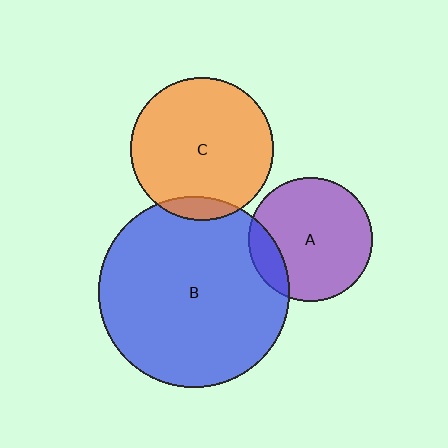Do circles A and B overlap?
Yes.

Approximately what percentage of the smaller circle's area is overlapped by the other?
Approximately 15%.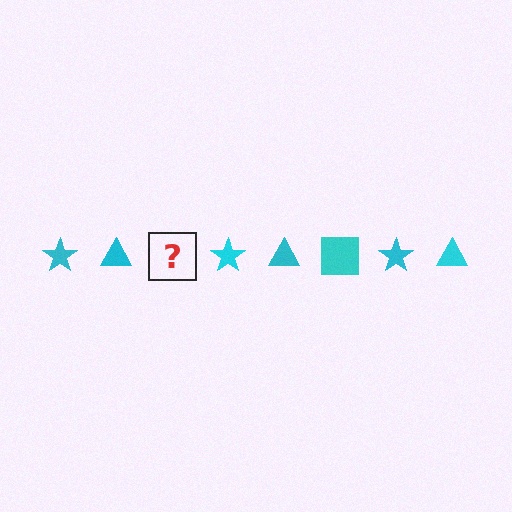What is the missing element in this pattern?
The missing element is a cyan square.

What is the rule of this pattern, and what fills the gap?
The rule is that the pattern cycles through star, triangle, square shapes in cyan. The gap should be filled with a cyan square.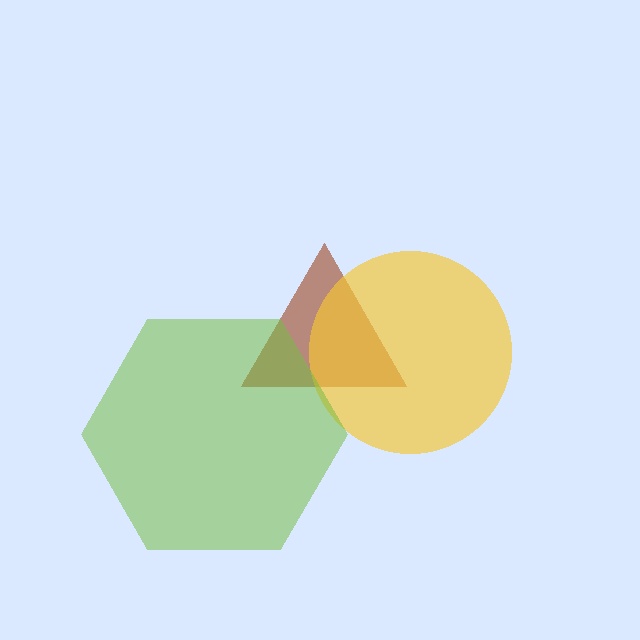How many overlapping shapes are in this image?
There are 3 overlapping shapes in the image.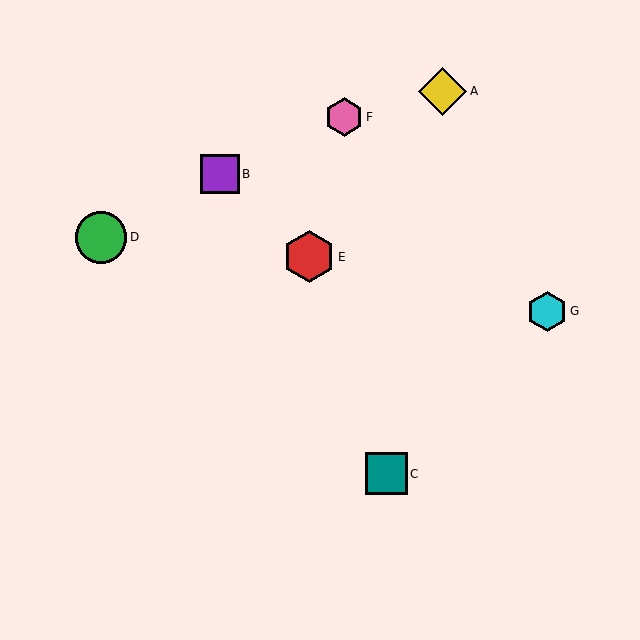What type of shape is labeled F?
Shape F is a pink hexagon.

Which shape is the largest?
The red hexagon (labeled E) is the largest.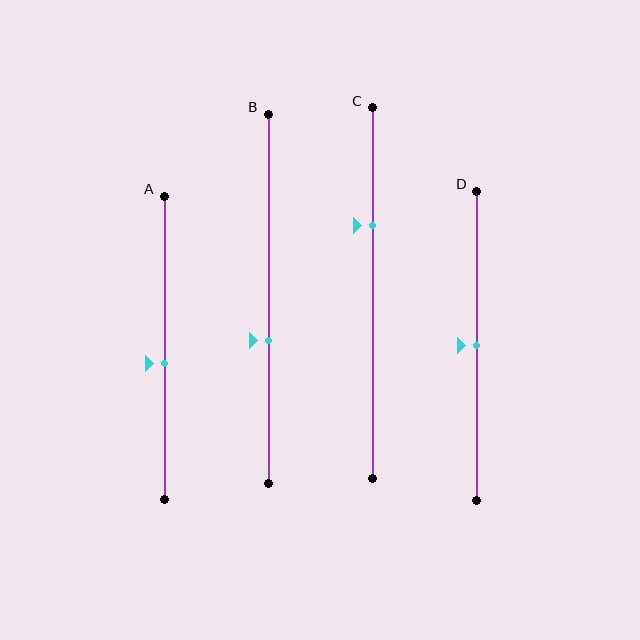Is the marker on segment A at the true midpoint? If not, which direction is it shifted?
No, the marker on segment A is shifted downward by about 5% of the segment length.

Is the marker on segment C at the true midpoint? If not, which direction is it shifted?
No, the marker on segment C is shifted upward by about 18% of the segment length.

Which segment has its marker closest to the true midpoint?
Segment D has its marker closest to the true midpoint.